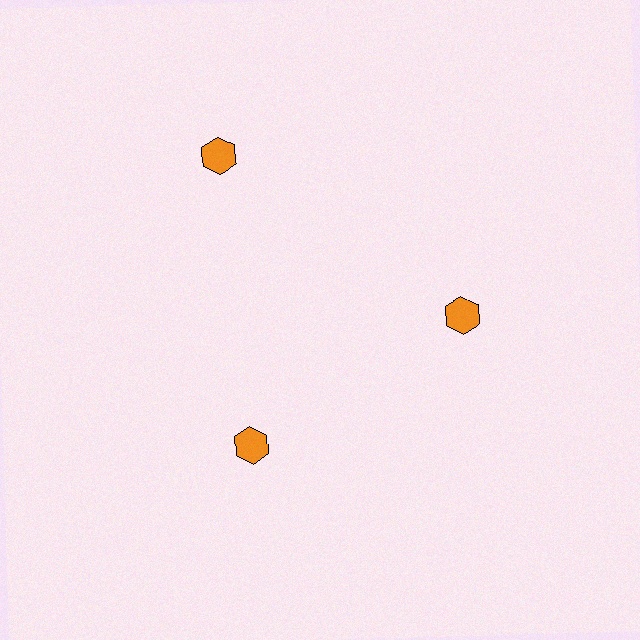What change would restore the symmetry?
The symmetry would be restored by moving it inward, back onto the ring so that all 3 hexagons sit at equal angles and equal distance from the center.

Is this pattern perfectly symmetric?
No. The 3 orange hexagons are arranged in a ring, but one element near the 11 o'clock position is pushed outward from the center, breaking the 3-fold rotational symmetry.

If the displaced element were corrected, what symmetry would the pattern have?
It would have 3-fold rotational symmetry — the pattern would map onto itself every 120 degrees.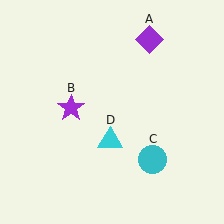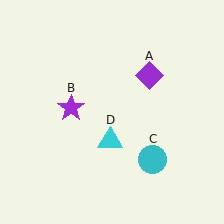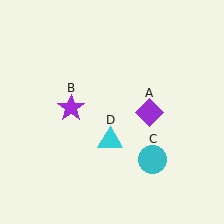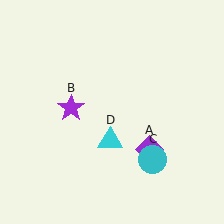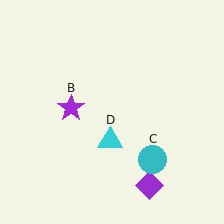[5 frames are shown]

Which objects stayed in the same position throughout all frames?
Purple star (object B) and cyan circle (object C) and cyan triangle (object D) remained stationary.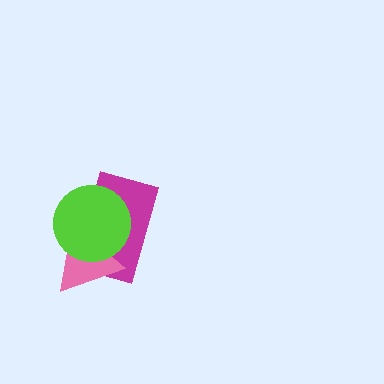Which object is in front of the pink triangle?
The lime circle is in front of the pink triangle.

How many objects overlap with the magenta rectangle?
2 objects overlap with the magenta rectangle.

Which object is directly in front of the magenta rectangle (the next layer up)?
The pink triangle is directly in front of the magenta rectangle.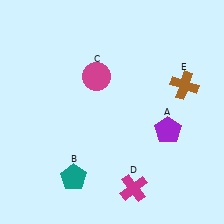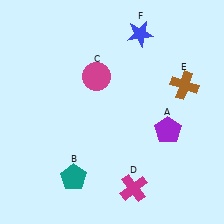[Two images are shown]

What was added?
A blue star (F) was added in Image 2.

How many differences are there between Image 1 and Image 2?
There is 1 difference between the two images.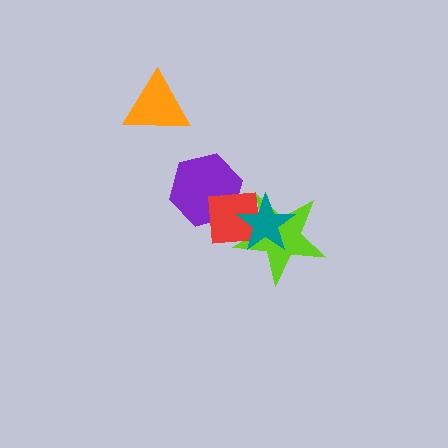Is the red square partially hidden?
Yes, it is partially covered by another shape.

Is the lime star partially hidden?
Yes, it is partially covered by another shape.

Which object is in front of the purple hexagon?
The red square is in front of the purple hexagon.